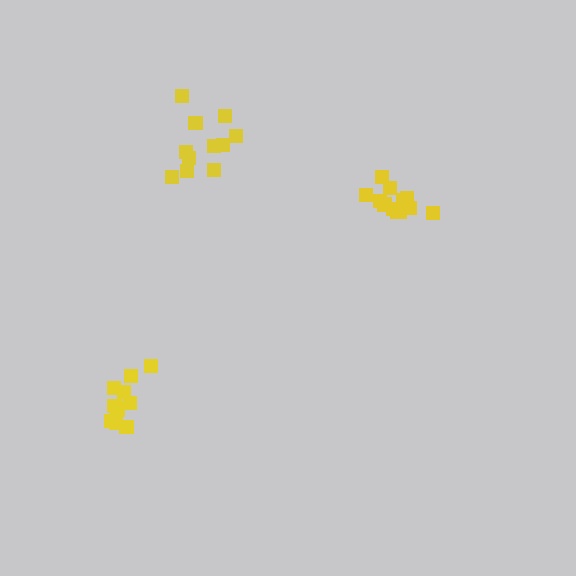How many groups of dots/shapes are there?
There are 3 groups.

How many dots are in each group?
Group 1: 13 dots, Group 2: 11 dots, Group 3: 12 dots (36 total).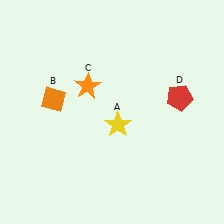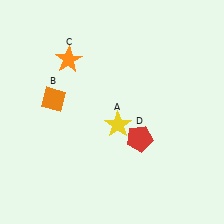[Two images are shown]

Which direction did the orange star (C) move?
The orange star (C) moved up.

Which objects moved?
The objects that moved are: the orange star (C), the red pentagon (D).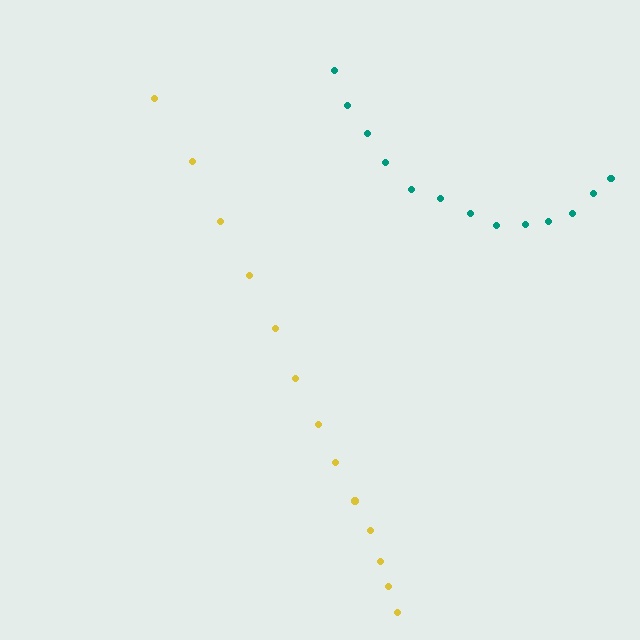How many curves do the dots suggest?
There are 2 distinct paths.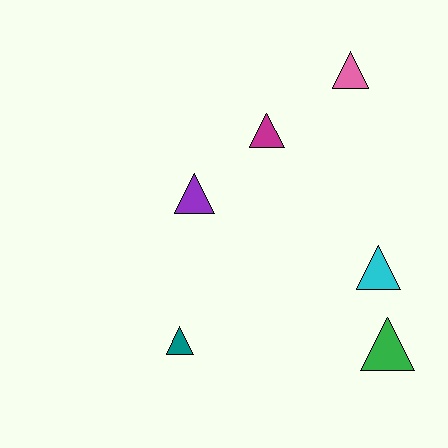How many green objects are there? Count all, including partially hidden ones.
There is 1 green object.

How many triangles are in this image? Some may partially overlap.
There are 6 triangles.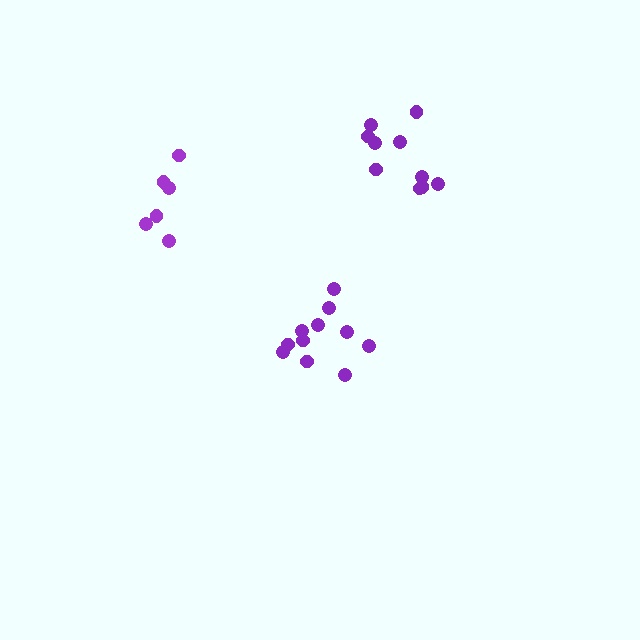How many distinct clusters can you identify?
There are 3 distinct clusters.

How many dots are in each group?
Group 1: 11 dots, Group 2: 10 dots, Group 3: 6 dots (27 total).